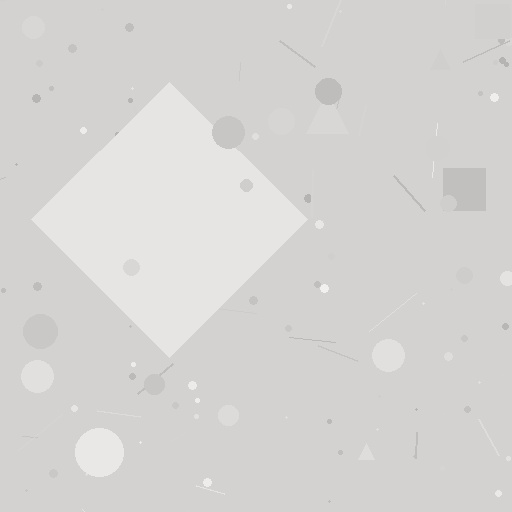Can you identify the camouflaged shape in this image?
The camouflaged shape is a diamond.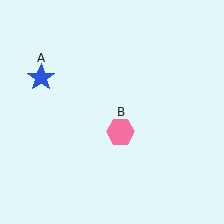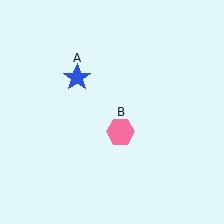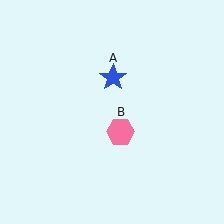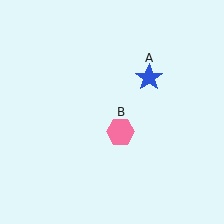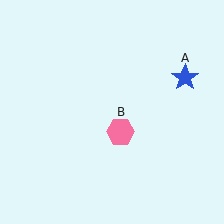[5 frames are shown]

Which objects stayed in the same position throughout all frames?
Pink hexagon (object B) remained stationary.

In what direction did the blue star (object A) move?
The blue star (object A) moved right.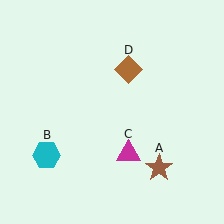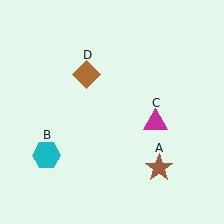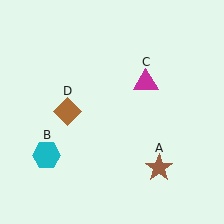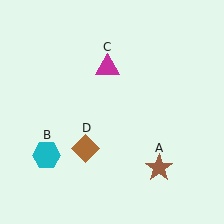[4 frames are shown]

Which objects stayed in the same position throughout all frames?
Brown star (object A) and cyan hexagon (object B) remained stationary.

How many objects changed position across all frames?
2 objects changed position: magenta triangle (object C), brown diamond (object D).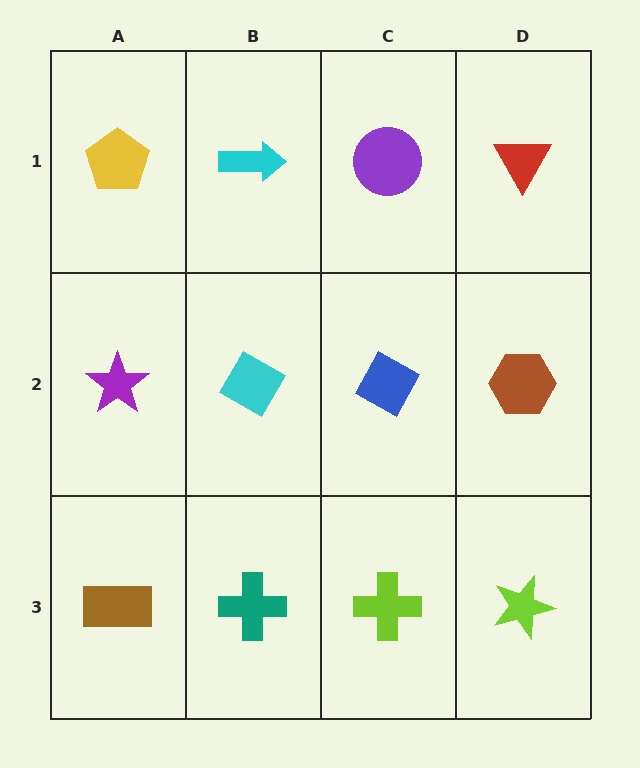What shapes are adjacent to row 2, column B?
A cyan arrow (row 1, column B), a teal cross (row 3, column B), a purple star (row 2, column A), a blue diamond (row 2, column C).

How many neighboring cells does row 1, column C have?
3.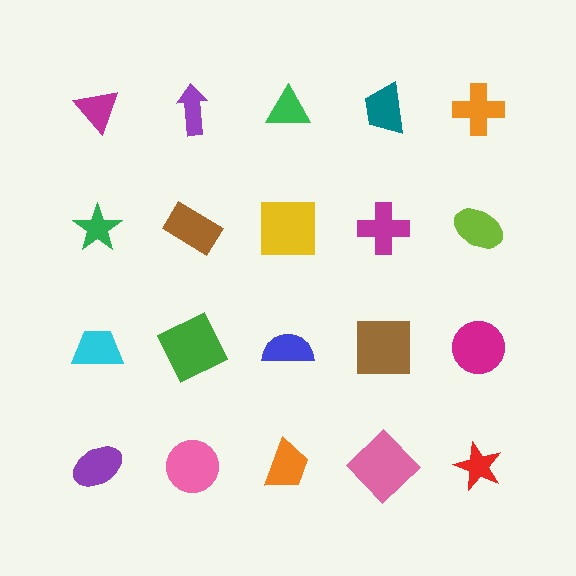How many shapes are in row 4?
5 shapes.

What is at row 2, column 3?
A yellow square.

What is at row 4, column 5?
A red star.